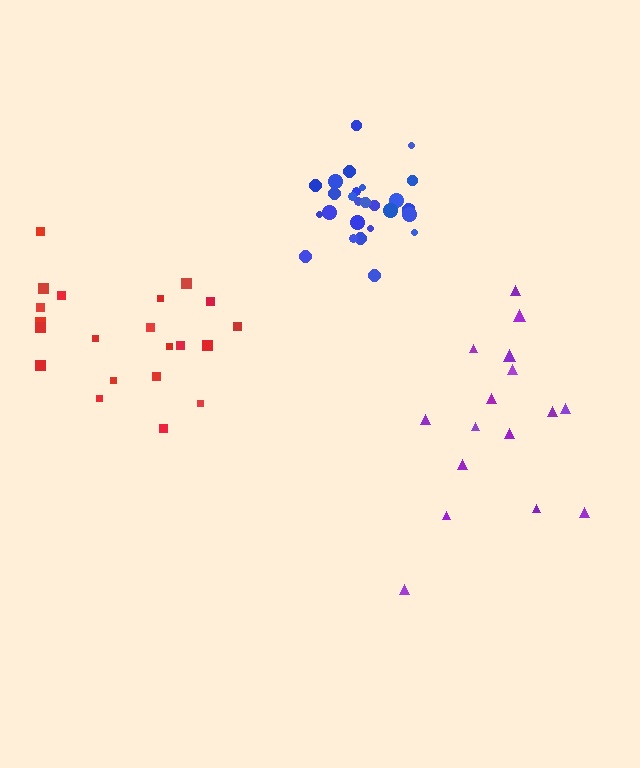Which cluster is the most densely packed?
Blue.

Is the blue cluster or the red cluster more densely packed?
Blue.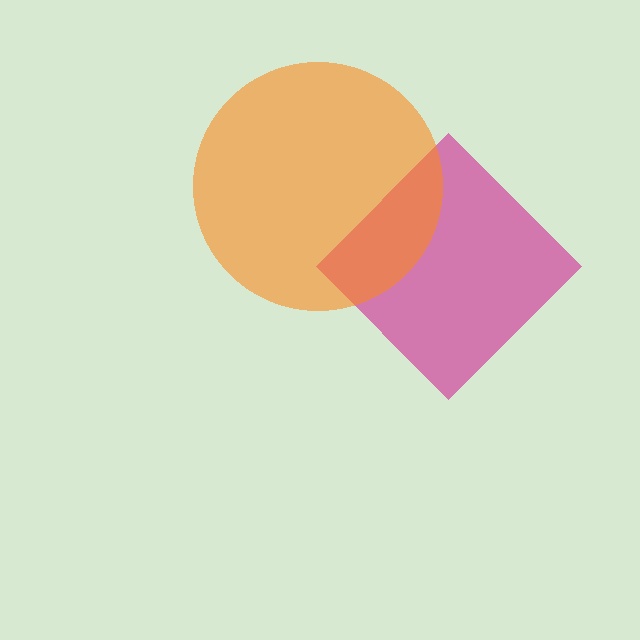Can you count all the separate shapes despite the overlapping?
Yes, there are 2 separate shapes.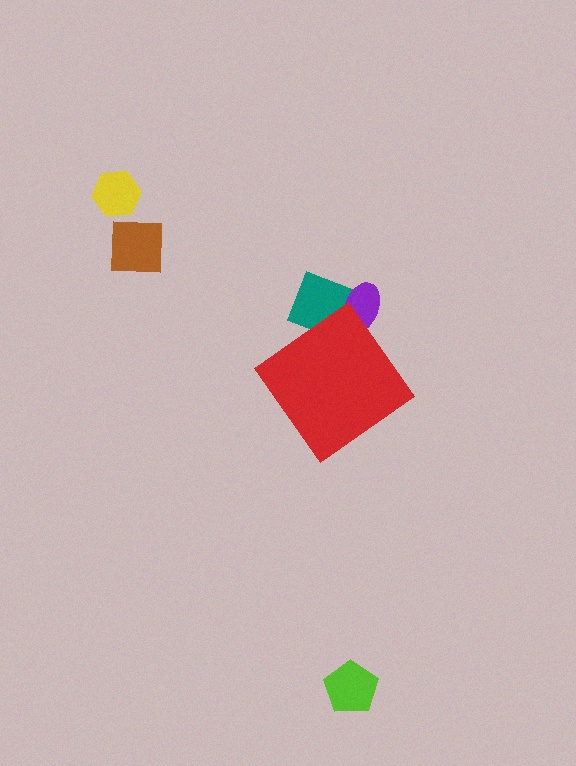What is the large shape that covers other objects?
A red diamond.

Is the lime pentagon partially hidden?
No, the lime pentagon is fully visible.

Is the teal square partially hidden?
Yes, the teal square is partially hidden behind the red diamond.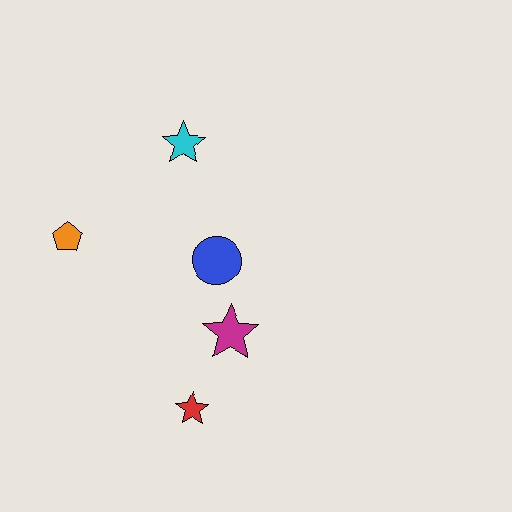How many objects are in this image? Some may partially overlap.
There are 5 objects.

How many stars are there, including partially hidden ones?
There are 3 stars.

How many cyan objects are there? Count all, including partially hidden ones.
There is 1 cyan object.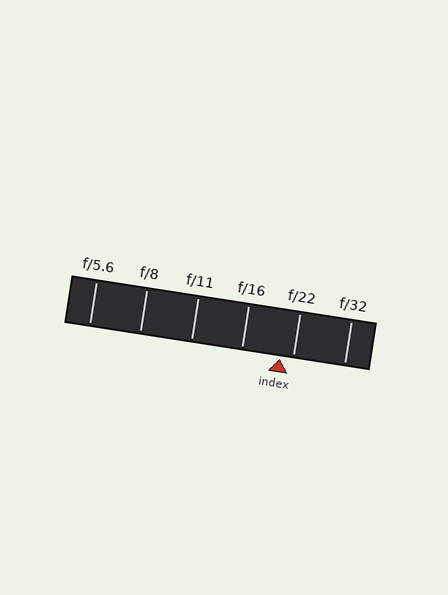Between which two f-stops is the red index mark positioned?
The index mark is between f/16 and f/22.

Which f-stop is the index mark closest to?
The index mark is closest to f/22.